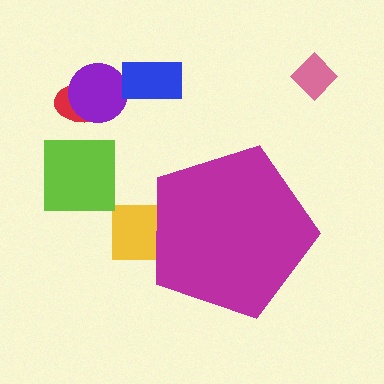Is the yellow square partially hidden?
Yes, the yellow square is partially hidden behind the magenta pentagon.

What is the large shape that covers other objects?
A magenta pentagon.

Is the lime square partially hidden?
No, the lime square is fully visible.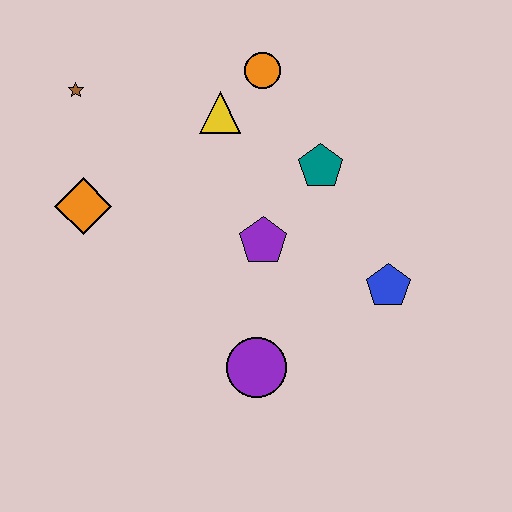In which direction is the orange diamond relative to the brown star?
The orange diamond is below the brown star.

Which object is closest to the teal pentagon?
The purple pentagon is closest to the teal pentagon.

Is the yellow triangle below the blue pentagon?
No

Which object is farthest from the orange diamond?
The blue pentagon is farthest from the orange diamond.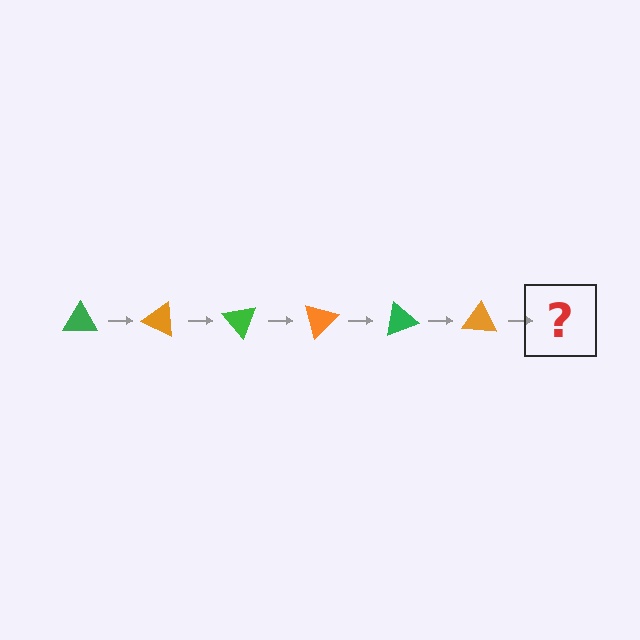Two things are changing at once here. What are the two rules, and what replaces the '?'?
The two rules are that it rotates 25 degrees each step and the color cycles through green and orange. The '?' should be a green triangle, rotated 150 degrees from the start.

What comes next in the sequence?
The next element should be a green triangle, rotated 150 degrees from the start.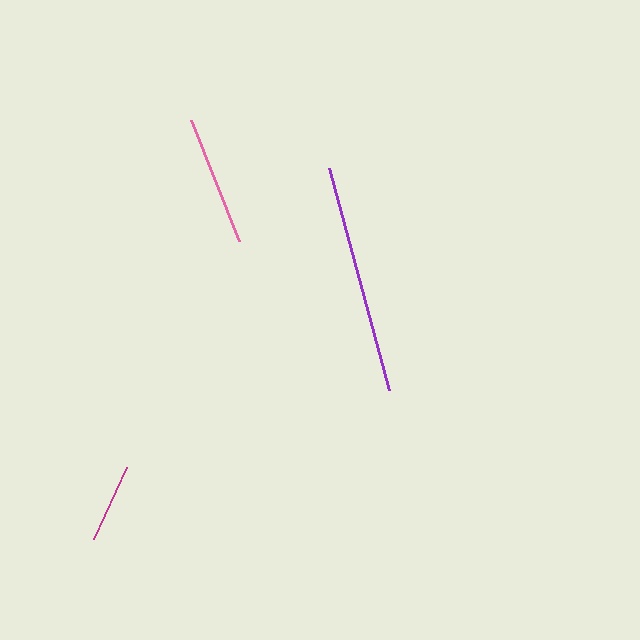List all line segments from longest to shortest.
From longest to shortest: purple, pink, magenta.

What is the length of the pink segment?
The pink segment is approximately 130 pixels long.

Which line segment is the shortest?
The magenta line is the shortest at approximately 79 pixels.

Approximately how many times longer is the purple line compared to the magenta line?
The purple line is approximately 2.9 times the length of the magenta line.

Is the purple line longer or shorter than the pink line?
The purple line is longer than the pink line.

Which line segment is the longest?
The purple line is the longest at approximately 229 pixels.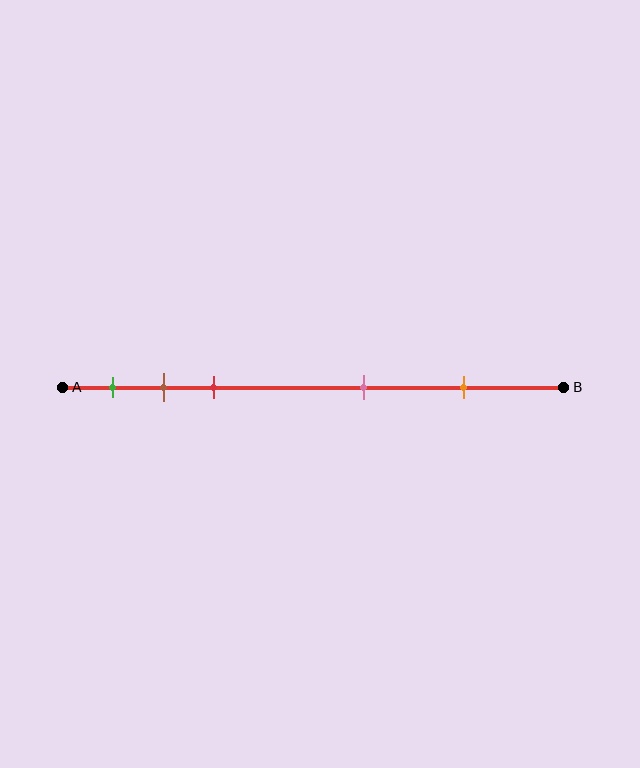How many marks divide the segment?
There are 5 marks dividing the segment.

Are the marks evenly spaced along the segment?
No, the marks are not evenly spaced.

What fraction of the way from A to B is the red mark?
The red mark is approximately 30% (0.3) of the way from A to B.